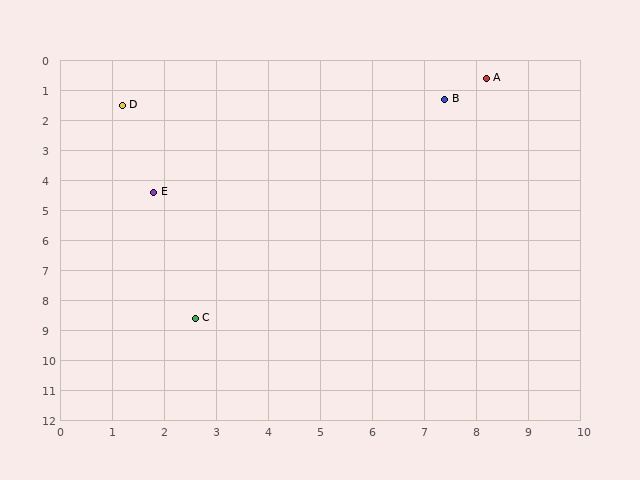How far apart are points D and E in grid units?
Points D and E are about 3.0 grid units apart.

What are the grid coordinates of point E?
Point E is at approximately (1.8, 4.4).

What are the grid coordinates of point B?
Point B is at approximately (7.4, 1.3).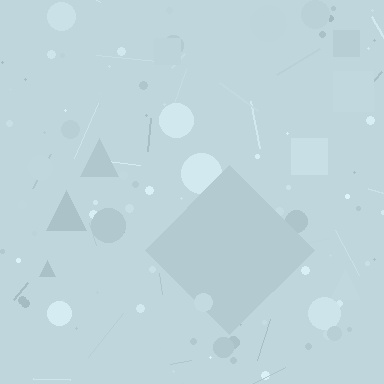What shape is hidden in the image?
A diamond is hidden in the image.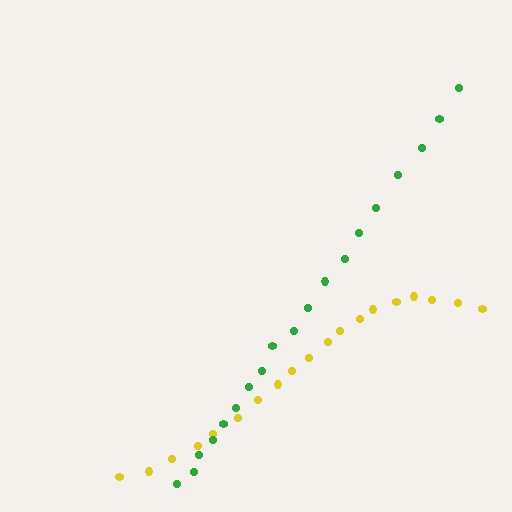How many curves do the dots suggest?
There are 2 distinct paths.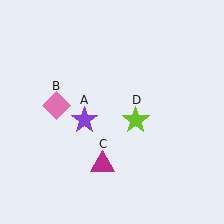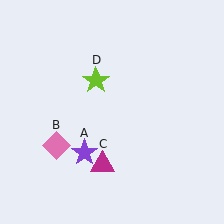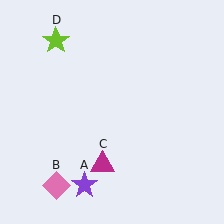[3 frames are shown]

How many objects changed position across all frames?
3 objects changed position: purple star (object A), pink diamond (object B), lime star (object D).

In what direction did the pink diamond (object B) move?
The pink diamond (object B) moved down.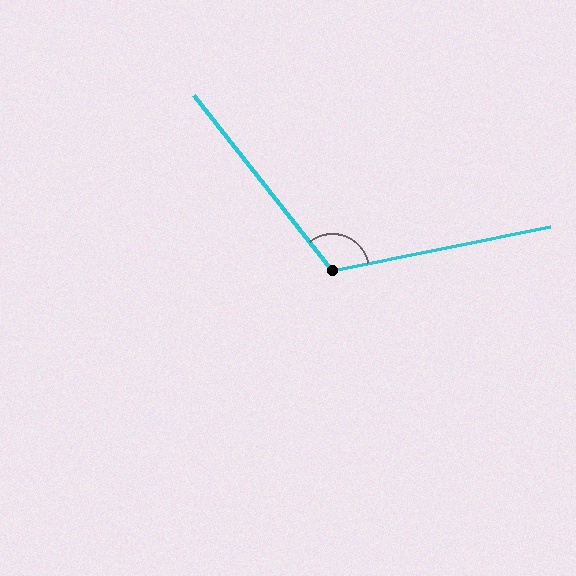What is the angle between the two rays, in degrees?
Approximately 117 degrees.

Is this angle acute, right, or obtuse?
It is obtuse.